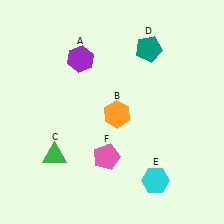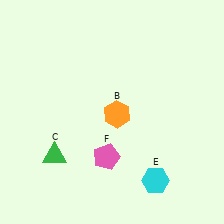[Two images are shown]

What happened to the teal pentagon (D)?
The teal pentagon (D) was removed in Image 2. It was in the top-right area of Image 1.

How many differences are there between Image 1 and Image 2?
There are 2 differences between the two images.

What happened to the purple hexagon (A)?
The purple hexagon (A) was removed in Image 2. It was in the top-left area of Image 1.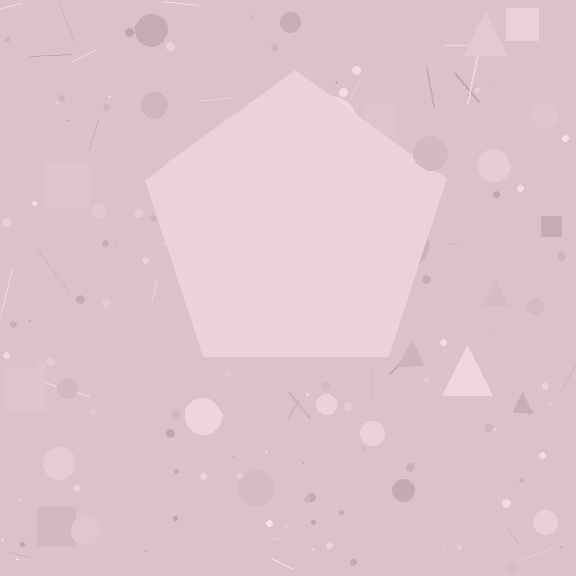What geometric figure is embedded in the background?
A pentagon is embedded in the background.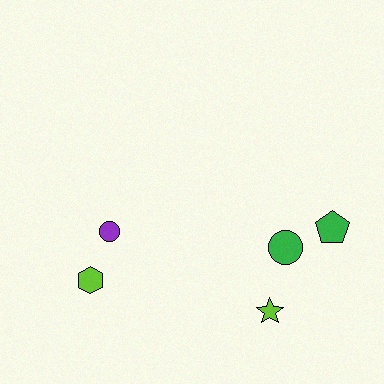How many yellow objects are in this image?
There are no yellow objects.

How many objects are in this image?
There are 5 objects.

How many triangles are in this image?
There are no triangles.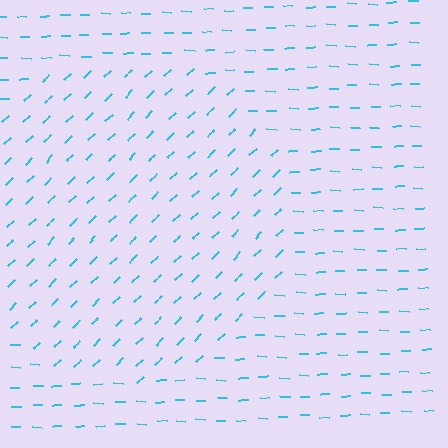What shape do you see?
I see a circle.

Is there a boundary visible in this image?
Yes, there is a texture boundary formed by a change in line orientation.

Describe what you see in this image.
The image is filled with small cyan line segments. A circle region in the image has lines oriented differently from the surrounding lines, creating a visible texture boundary.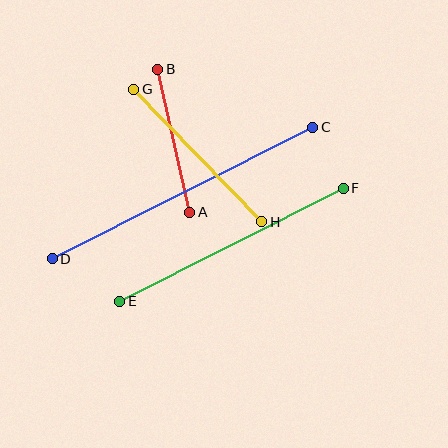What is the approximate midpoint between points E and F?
The midpoint is at approximately (231, 245) pixels.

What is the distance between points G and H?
The distance is approximately 184 pixels.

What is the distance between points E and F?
The distance is approximately 251 pixels.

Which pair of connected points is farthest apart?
Points C and D are farthest apart.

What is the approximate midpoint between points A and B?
The midpoint is at approximately (174, 141) pixels.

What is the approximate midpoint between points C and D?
The midpoint is at approximately (182, 193) pixels.